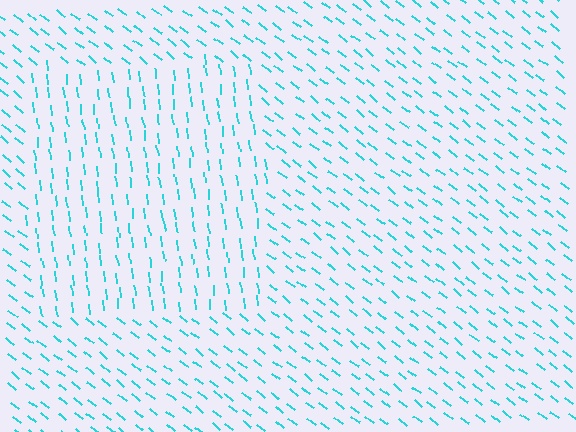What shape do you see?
I see a rectangle.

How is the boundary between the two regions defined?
The boundary is defined purely by a change in line orientation (approximately 45 degrees difference). All lines are the same color and thickness.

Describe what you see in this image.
The image is filled with small cyan line segments. A rectangle region in the image has lines oriented differently from the surrounding lines, creating a visible texture boundary.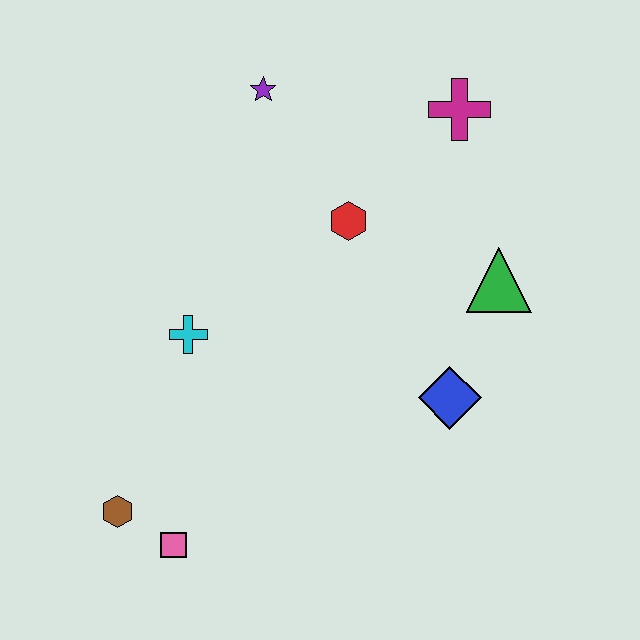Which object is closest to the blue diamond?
The green triangle is closest to the blue diamond.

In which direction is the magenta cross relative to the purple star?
The magenta cross is to the right of the purple star.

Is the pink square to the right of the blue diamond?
No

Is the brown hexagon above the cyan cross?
No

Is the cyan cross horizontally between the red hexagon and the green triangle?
No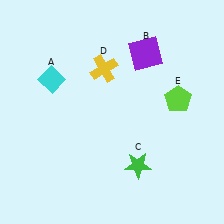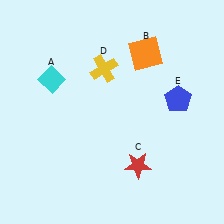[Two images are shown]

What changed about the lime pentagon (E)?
In Image 1, E is lime. In Image 2, it changed to blue.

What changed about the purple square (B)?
In Image 1, B is purple. In Image 2, it changed to orange.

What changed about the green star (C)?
In Image 1, C is green. In Image 2, it changed to red.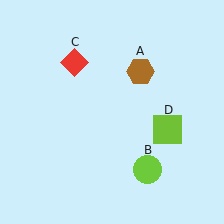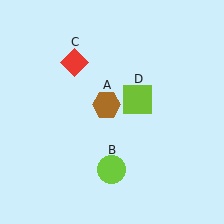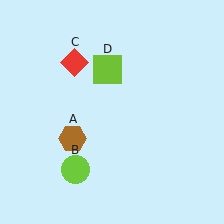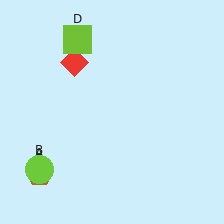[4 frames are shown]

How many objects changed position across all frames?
3 objects changed position: brown hexagon (object A), lime circle (object B), lime square (object D).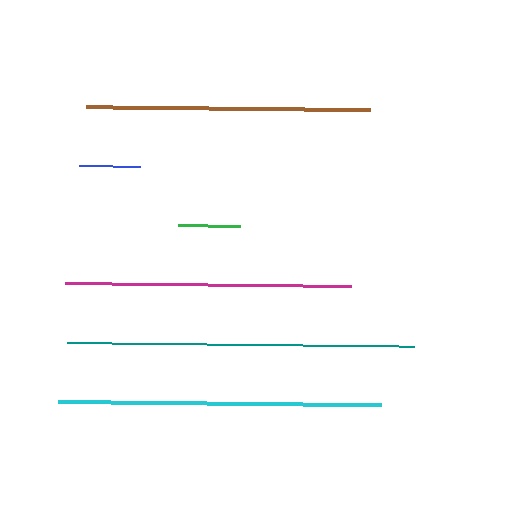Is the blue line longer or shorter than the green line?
The green line is longer than the blue line.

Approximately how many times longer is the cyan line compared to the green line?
The cyan line is approximately 5.2 times the length of the green line.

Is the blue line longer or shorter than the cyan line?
The cyan line is longer than the blue line.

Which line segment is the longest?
The teal line is the longest at approximately 347 pixels.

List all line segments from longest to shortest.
From longest to shortest: teal, cyan, magenta, brown, green, blue.